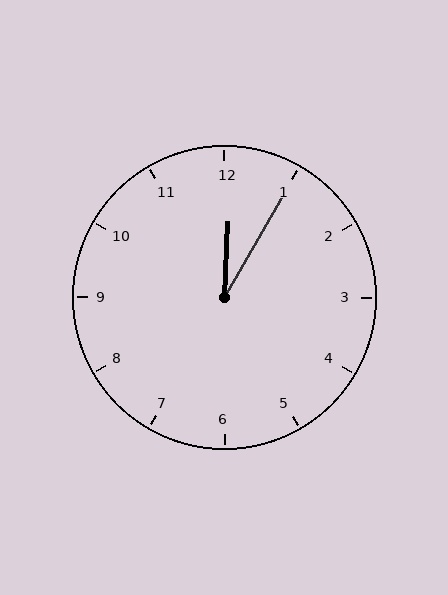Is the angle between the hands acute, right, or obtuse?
It is acute.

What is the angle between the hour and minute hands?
Approximately 28 degrees.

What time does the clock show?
12:05.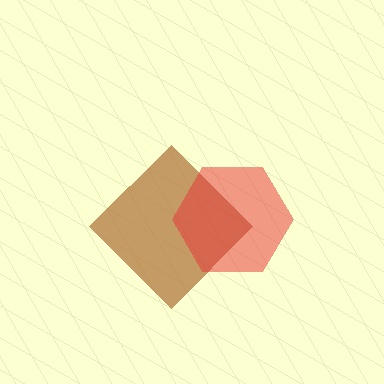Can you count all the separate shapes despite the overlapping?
Yes, there are 2 separate shapes.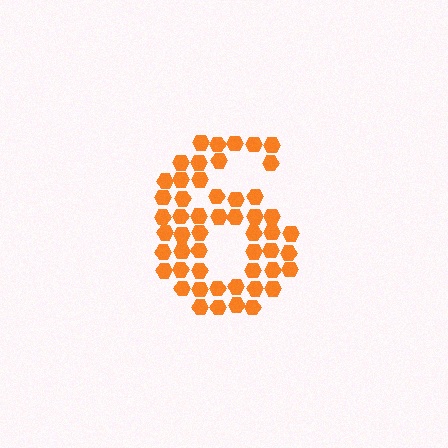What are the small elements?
The small elements are hexagons.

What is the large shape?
The large shape is the digit 6.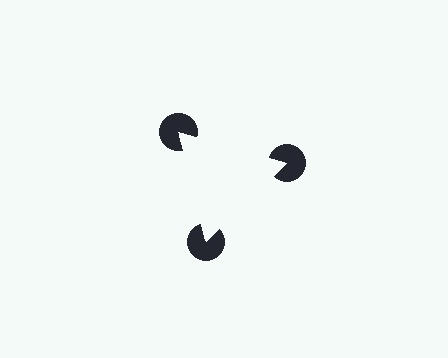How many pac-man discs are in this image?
There are 3 — one at each vertex of the illusory triangle.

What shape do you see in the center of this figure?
An illusory triangle — its edges are inferred from the aligned wedge cuts in the pac-man discs, not physically drawn.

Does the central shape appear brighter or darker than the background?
It typically appears slightly brighter than the background, even though no actual brightness change is drawn.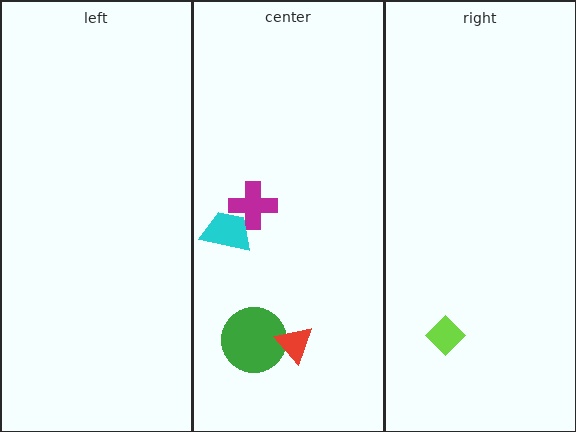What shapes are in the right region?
The lime diamond.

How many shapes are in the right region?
1.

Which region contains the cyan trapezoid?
The center region.